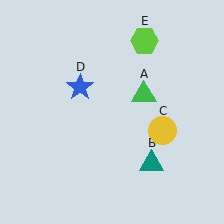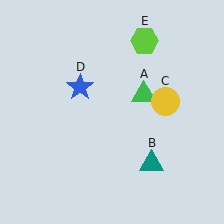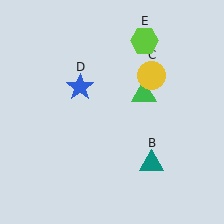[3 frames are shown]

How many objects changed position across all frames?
1 object changed position: yellow circle (object C).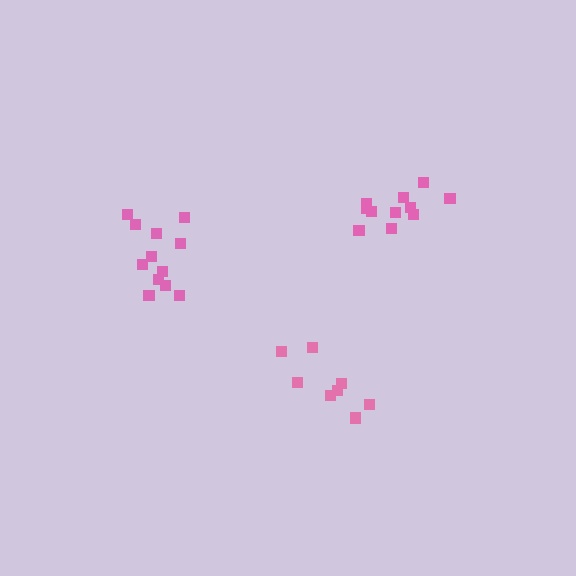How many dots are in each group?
Group 1: 12 dots, Group 2: 8 dots, Group 3: 11 dots (31 total).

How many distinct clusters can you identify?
There are 3 distinct clusters.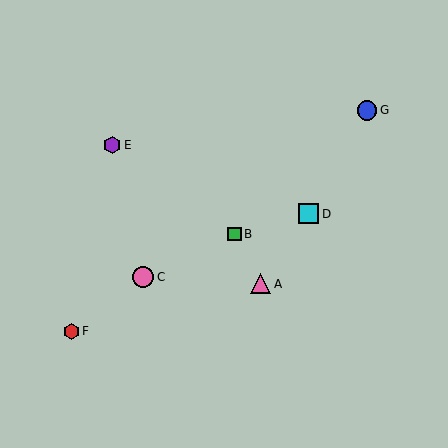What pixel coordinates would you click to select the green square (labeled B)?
Click at (234, 234) to select the green square B.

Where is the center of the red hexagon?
The center of the red hexagon is at (71, 331).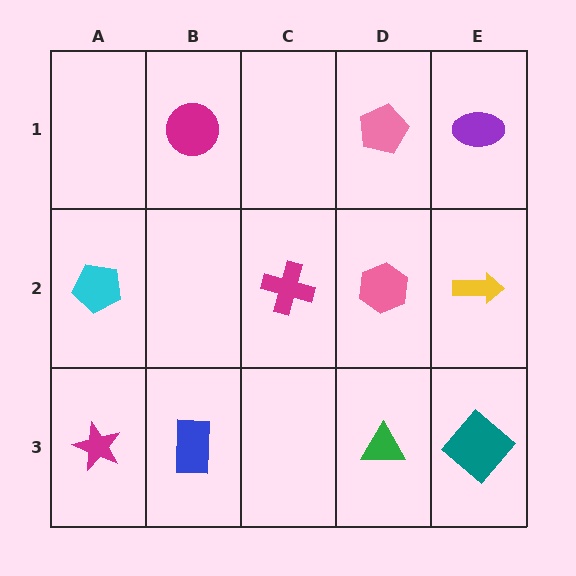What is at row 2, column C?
A magenta cross.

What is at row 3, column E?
A teal diamond.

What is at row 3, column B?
A blue rectangle.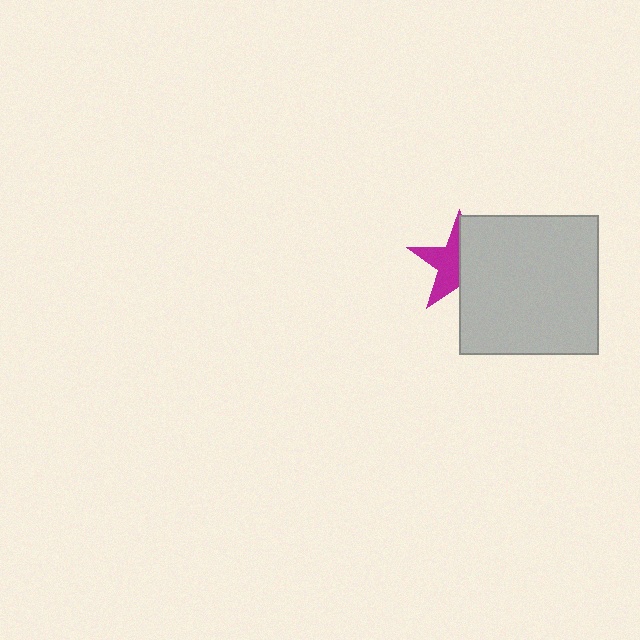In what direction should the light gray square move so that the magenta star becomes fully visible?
The light gray square should move right. That is the shortest direction to clear the overlap and leave the magenta star fully visible.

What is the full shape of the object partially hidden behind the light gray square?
The partially hidden object is a magenta star.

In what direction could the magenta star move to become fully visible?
The magenta star could move left. That would shift it out from behind the light gray square entirely.